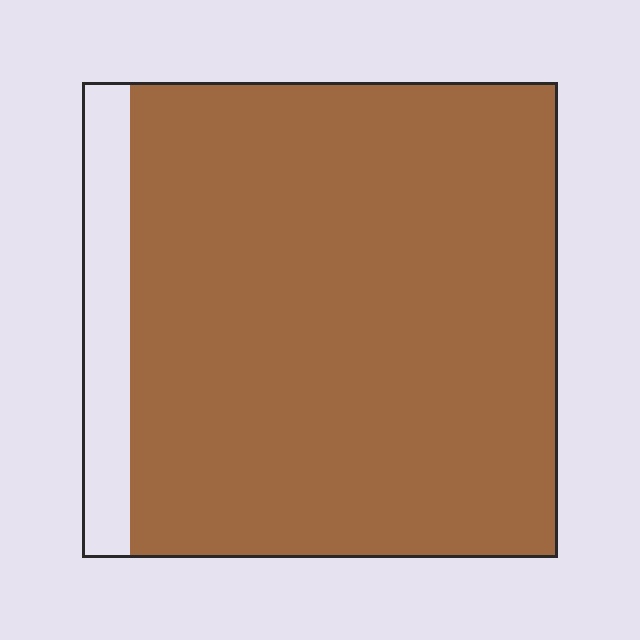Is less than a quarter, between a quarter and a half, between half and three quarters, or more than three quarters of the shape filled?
More than three quarters.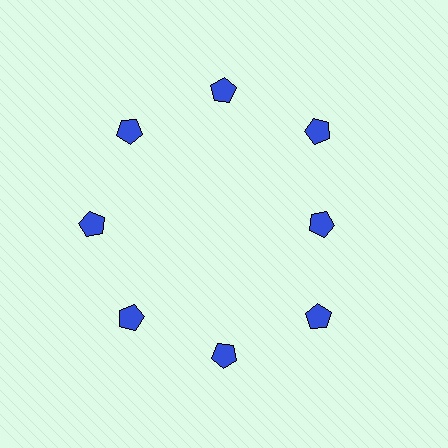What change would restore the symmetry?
The symmetry would be restored by moving it outward, back onto the ring so that all 8 pentagons sit at equal angles and equal distance from the center.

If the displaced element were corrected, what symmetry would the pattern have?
It would have 8-fold rotational symmetry — the pattern would map onto itself every 45 degrees.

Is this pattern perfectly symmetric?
No. The 8 blue pentagons are arranged in a ring, but one element near the 3 o'clock position is pulled inward toward the center, breaking the 8-fold rotational symmetry.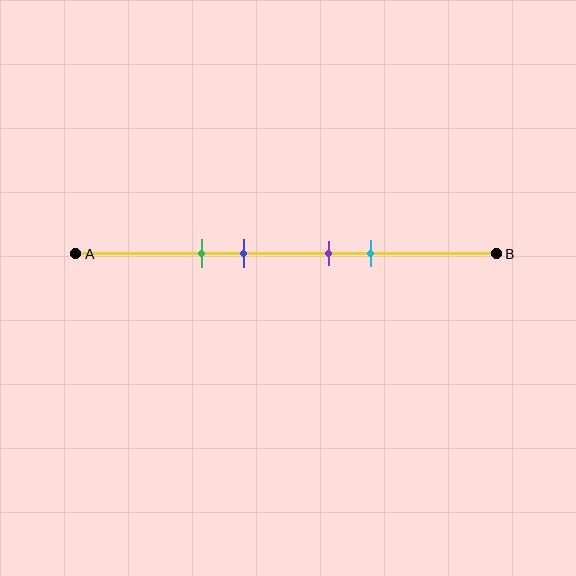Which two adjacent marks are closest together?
The purple and cyan marks are the closest adjacent pair.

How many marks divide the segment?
There are 4 marks dividing the segment.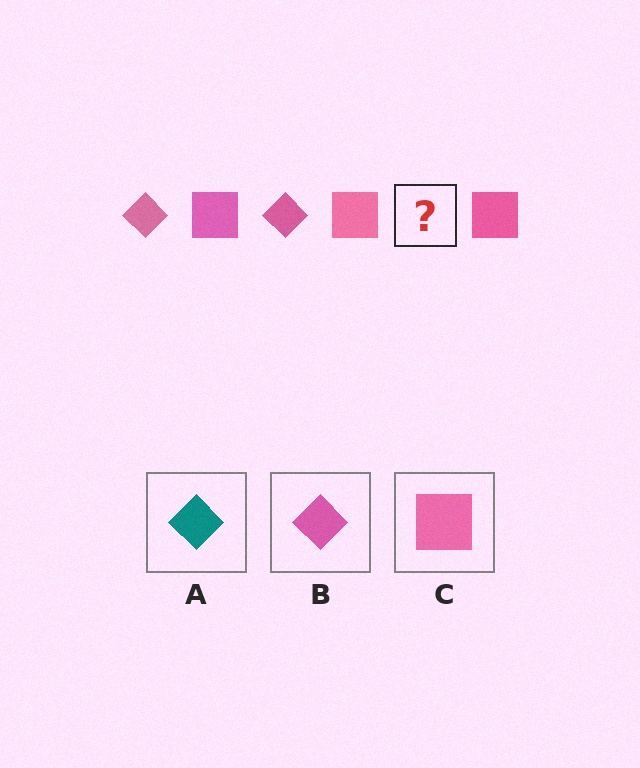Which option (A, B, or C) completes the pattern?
B.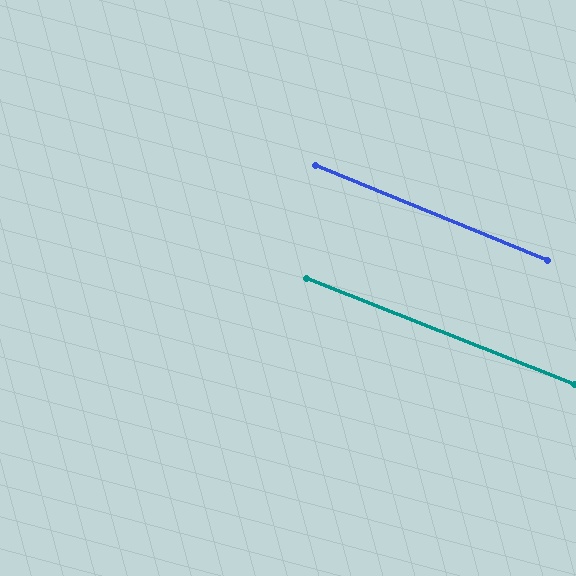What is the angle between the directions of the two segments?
Approximately 1 degree.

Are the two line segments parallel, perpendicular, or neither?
Parallel — their directions differ by only 0.9°.